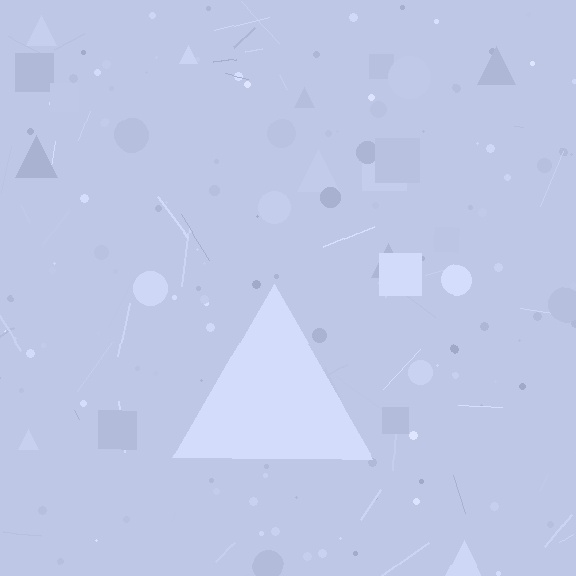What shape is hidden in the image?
A triangle is hidden in the image.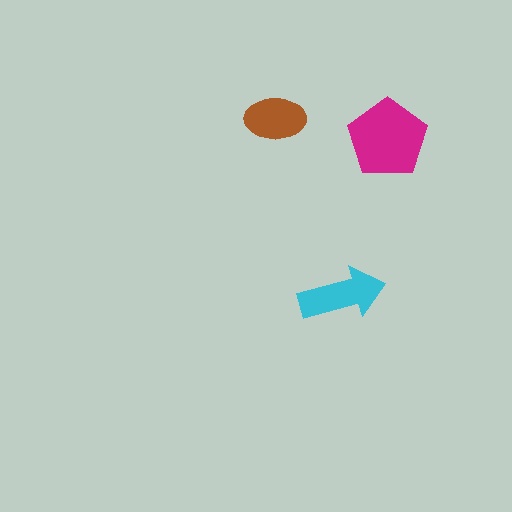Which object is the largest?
The magenta pentagon.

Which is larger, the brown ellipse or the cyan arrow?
The cyan arrow.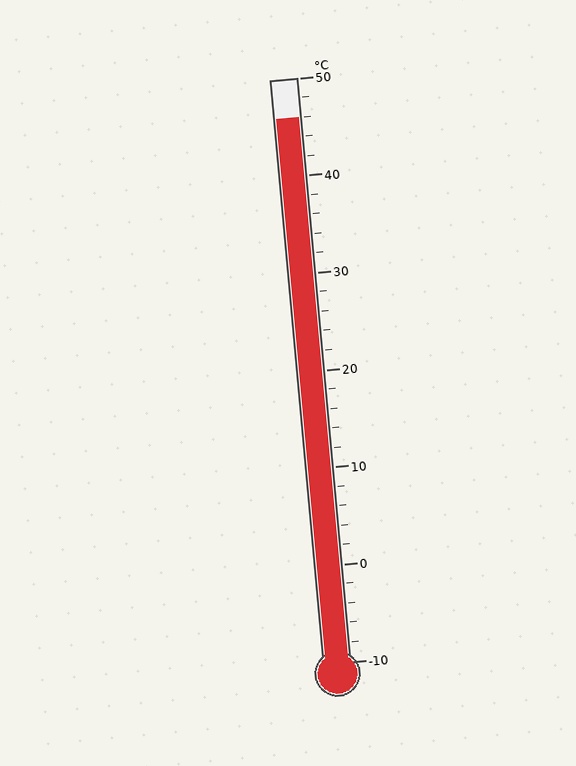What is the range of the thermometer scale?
The thermometer scale ranges from -10°C to 50°C.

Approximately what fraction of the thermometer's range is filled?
The thermometer is filled to approximately 95% of its range.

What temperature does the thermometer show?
The thermometer shows approximately 46°C.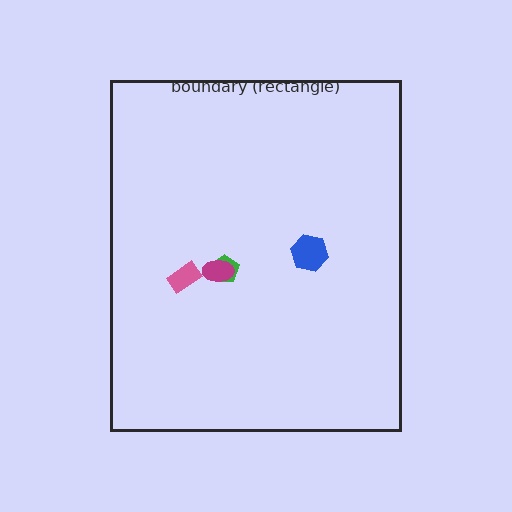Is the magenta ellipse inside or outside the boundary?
Inside.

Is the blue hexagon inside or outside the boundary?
Inside.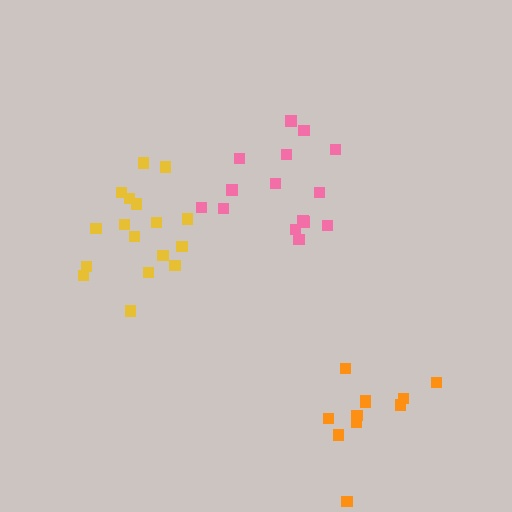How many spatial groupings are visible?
There are 3 spatial groupings.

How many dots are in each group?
Group 1: 17 dots, Group 2: 11 dots, Group 3: 15 dots (43 total).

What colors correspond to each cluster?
The clusters are colored: yellow, orange, pink.